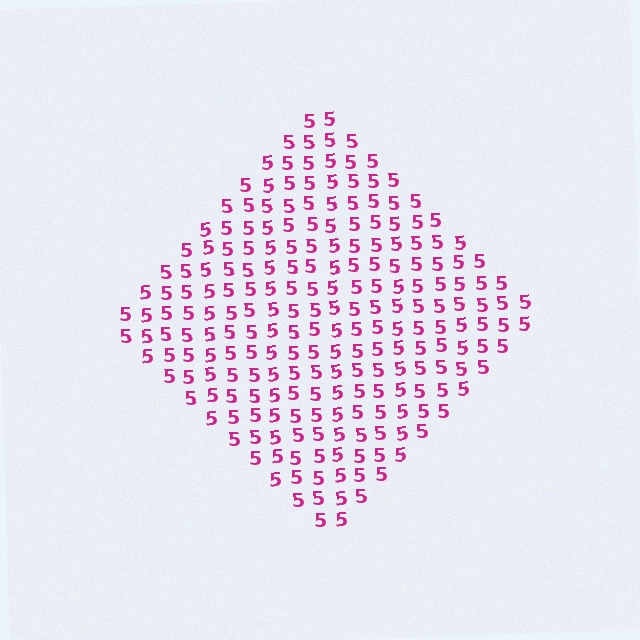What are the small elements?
The small elements are digit 5's.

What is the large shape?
The large shape is a diamond.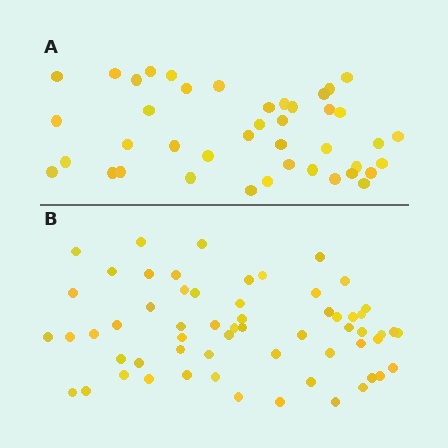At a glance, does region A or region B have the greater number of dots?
Region B (the bottom region) has more dots.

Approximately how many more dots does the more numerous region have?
Region B has approximately 20 more dots than region A.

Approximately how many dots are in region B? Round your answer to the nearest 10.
About 60 dots.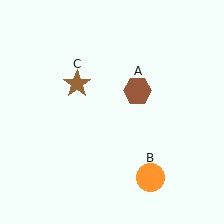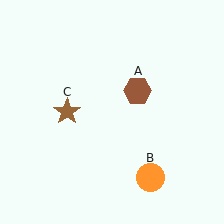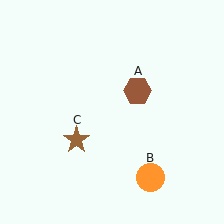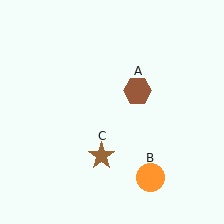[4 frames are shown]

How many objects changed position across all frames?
1 object changed position: brown star (object C).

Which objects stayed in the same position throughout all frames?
Brown hexagon (object A) and orange circle (object B) remained stationary.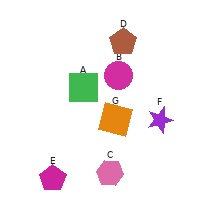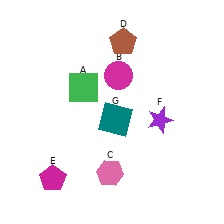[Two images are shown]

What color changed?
The square (G) changed from orange in Image 1 to teal in Image 2.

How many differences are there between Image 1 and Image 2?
There is 1 difference between the two images.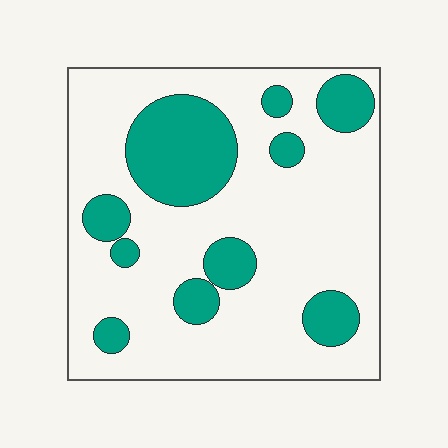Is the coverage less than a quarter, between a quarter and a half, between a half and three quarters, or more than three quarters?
Between a quarter and a half.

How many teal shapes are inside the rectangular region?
10.